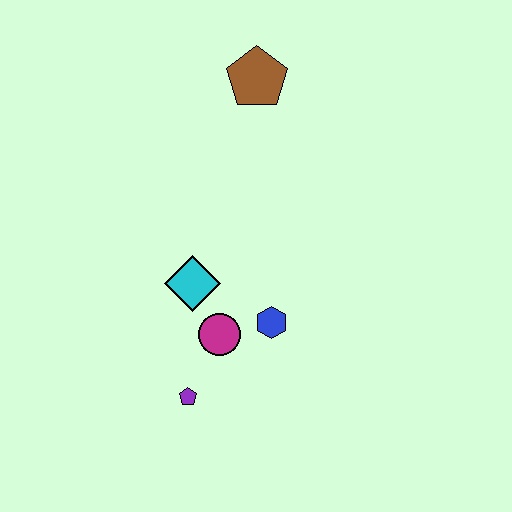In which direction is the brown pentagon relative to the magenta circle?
The brown pentagon is above the magenta circle.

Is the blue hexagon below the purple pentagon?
No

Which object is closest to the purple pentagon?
The magenta circle is closest to the purple pentagon.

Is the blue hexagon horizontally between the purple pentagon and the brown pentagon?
No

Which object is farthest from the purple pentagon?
The brown pentagon is farthest from the purple pentagon.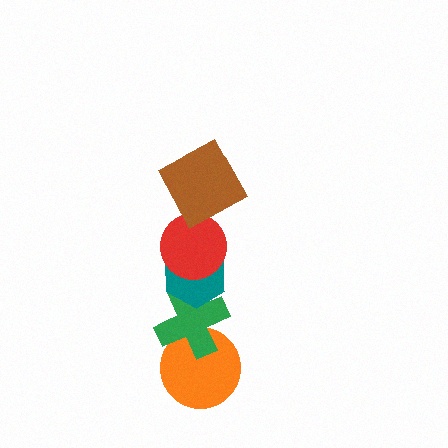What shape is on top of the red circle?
The brown square is on top of the red circle.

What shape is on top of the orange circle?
The green cross is on top of the orange circle.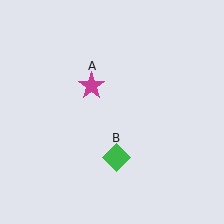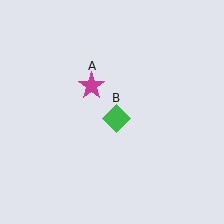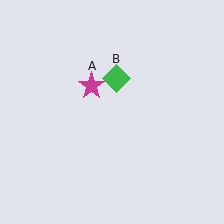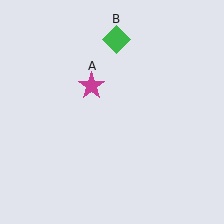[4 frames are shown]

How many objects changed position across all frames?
1 object changed position: green diamond (object B).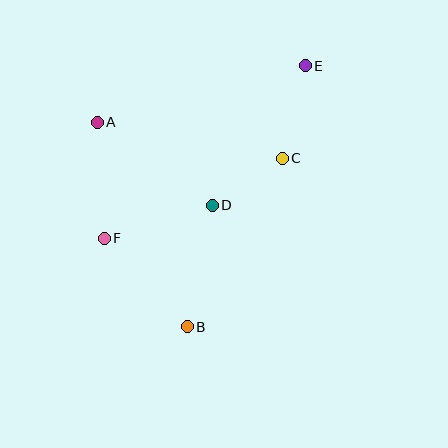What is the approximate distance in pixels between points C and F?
The distance between C and F is approximately 195 pixels.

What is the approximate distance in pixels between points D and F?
The distance between D and F is approximately 113 pixels.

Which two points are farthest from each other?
Points B and E are farthest from each other.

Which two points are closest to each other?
Points C and D are closest to each other.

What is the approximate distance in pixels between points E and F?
The distance between E and F is approximately 265 pixels.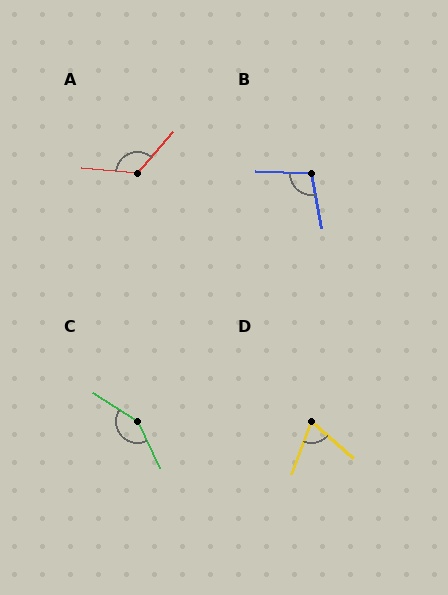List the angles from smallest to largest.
D (69°), B (103°), A (125°), C (148°).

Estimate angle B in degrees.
Approximately 103 degrees.